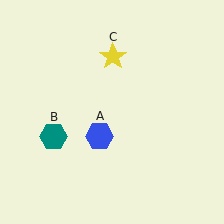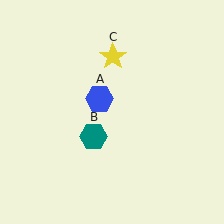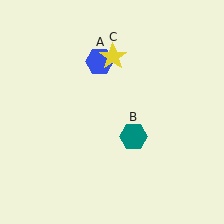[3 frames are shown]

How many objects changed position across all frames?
2 objects changed position: blue hexagon (object A), teal hexagon (object B).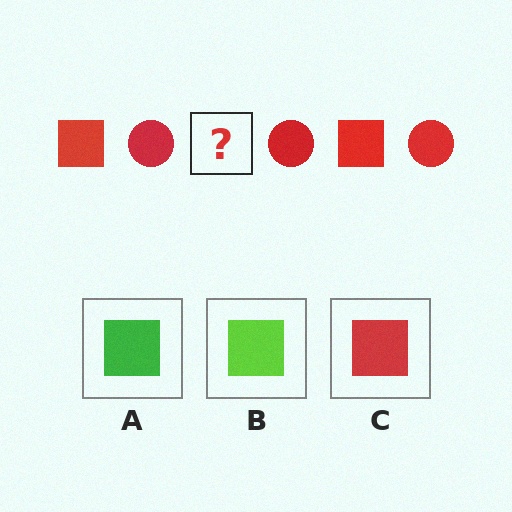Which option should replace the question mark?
Option C.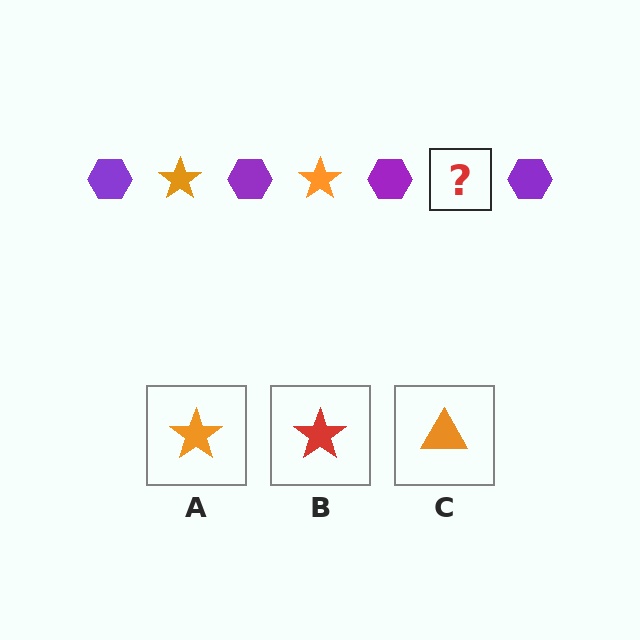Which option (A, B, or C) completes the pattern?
A.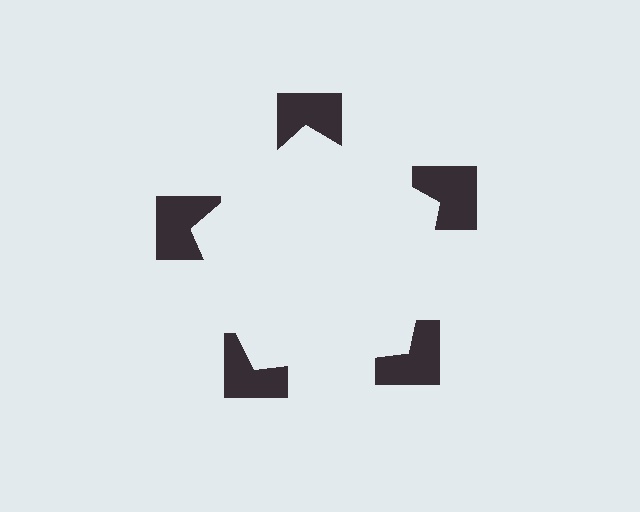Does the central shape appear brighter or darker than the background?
It typically appears slightly brighter than the background, even though no actual brightness change is drawn.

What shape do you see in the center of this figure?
An illusory pentagon — its edges are inferred from the aligned wedge cuts in the notched squares, not physically drawn.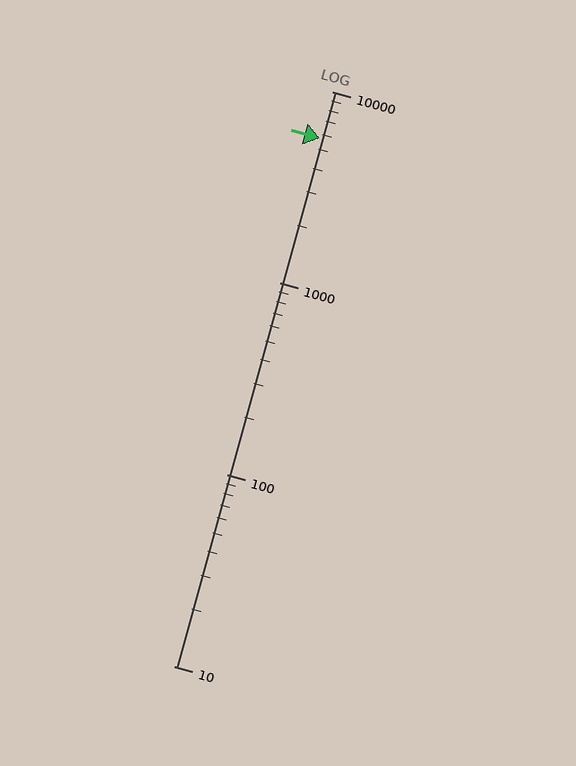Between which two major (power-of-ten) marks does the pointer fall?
The pointer is between 1000 and 10000.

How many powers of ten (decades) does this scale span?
The scale spans 3 decades, from 10 to 10000.